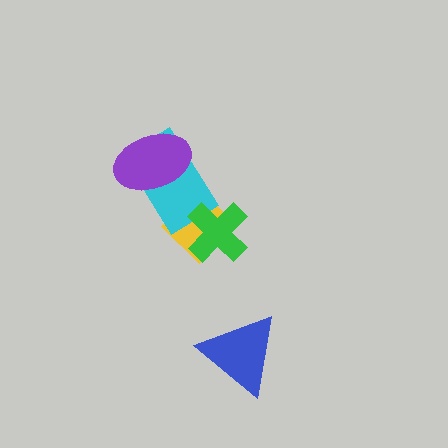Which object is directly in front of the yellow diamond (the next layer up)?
The cyan rectangle is directly in front of the yellow diamond.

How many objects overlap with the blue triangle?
0 objects overlap with the blue triangle.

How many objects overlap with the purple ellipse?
1 object overlaps with the purple ellipse.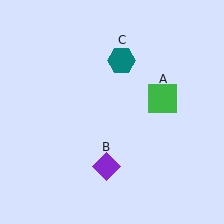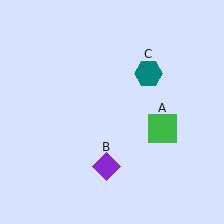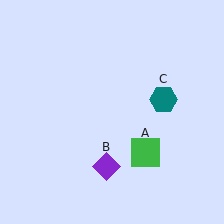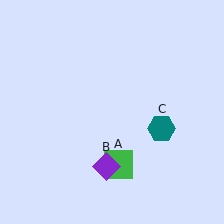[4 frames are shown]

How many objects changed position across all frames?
2 objects changed position: green square (object A), teal hexagon (object C).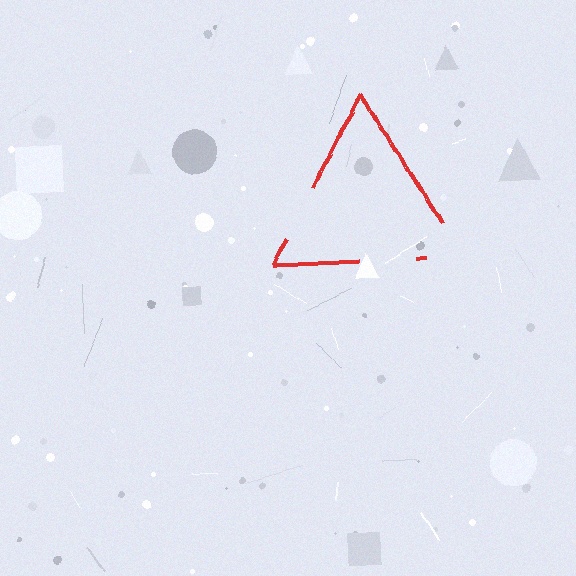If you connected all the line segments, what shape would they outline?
They would outline a triangle.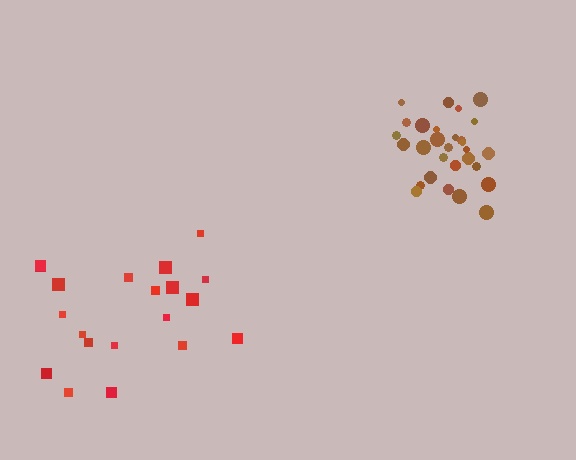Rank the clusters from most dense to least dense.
brown, red.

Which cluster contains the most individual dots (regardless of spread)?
Brown (29).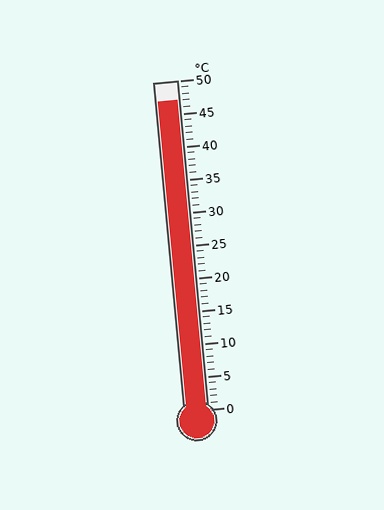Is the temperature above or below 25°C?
The temperature is above 25°C.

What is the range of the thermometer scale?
The thermometer scale ranges from 0°C to 50°C.